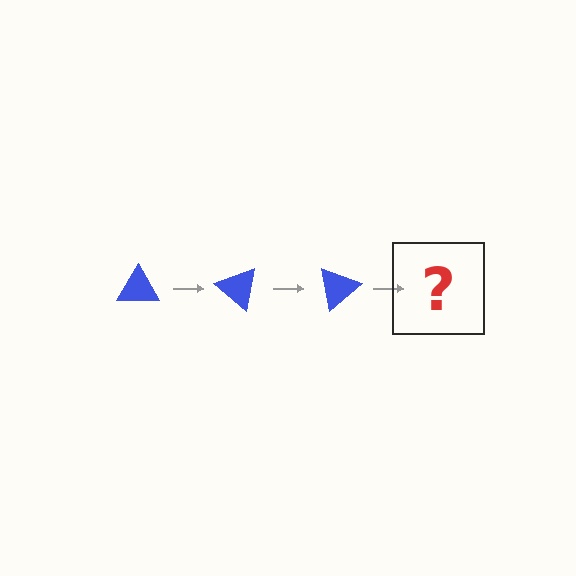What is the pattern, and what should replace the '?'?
The pattern is that the triangle rotates 40 degrees each step. The '?' should be a blue triangle rotated 120 degrees.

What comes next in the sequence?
The next element should be a blue triangle rotated 120 degrees.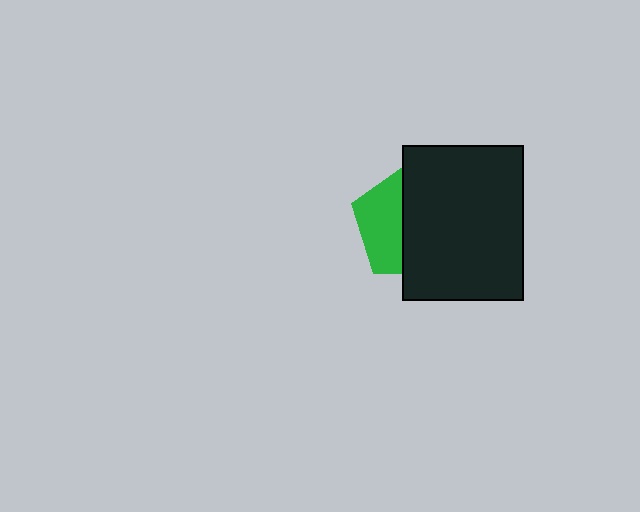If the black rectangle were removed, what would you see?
You would see the complete green pentagon.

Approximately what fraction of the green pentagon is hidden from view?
Roughly 60% of the green pentagon is hidden behind the black rectangle.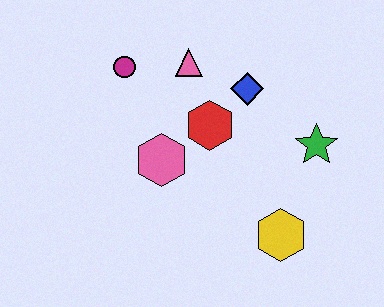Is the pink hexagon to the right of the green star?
No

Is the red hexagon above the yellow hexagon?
Yes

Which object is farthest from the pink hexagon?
The green star is farthest from the pink hexagon.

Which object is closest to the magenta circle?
The pink triangle is closest to the magenta circle.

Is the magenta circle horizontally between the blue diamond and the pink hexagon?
No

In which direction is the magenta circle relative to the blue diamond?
The magenta circle is to the left of the blue diamond.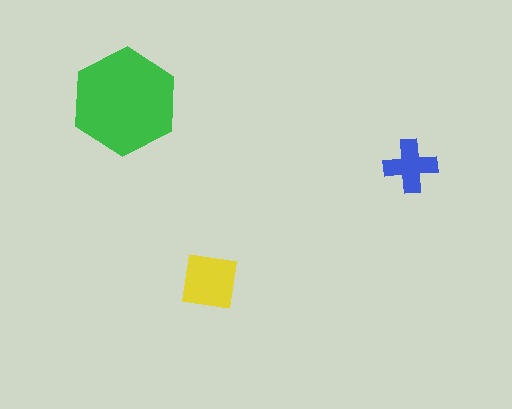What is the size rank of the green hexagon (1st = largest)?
1st.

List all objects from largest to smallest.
The green hexagon, the yellow square, the blue cross.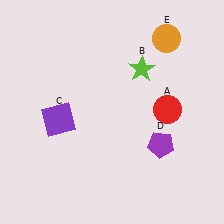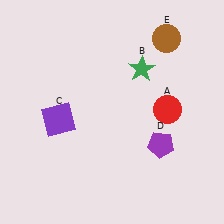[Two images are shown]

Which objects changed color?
B changed from lime to green. E changed from orange to brown.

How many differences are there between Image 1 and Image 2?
There are 2 differences between the two images.